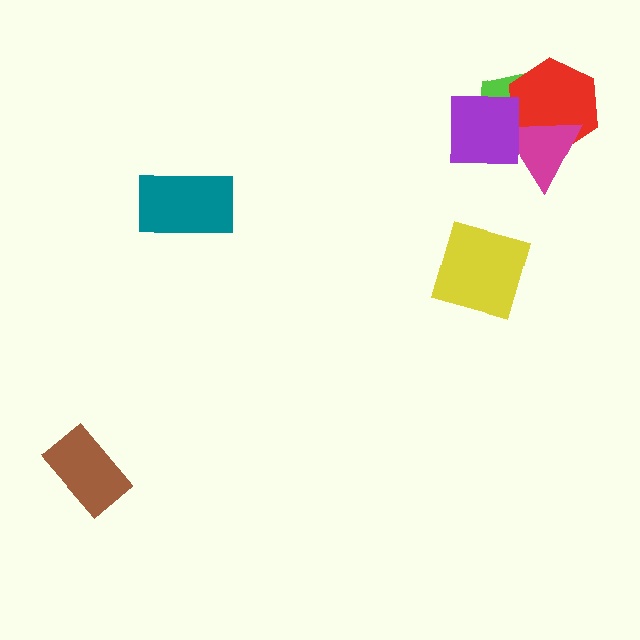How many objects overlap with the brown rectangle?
0 objects overlap with the brown rectangle.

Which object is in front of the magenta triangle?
The purple square is in front of the magenta triangle.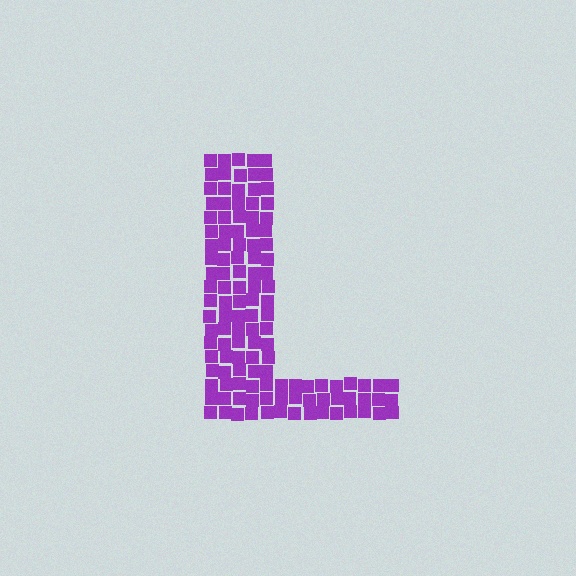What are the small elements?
The small elements are squares.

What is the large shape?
The large shape is the letter L.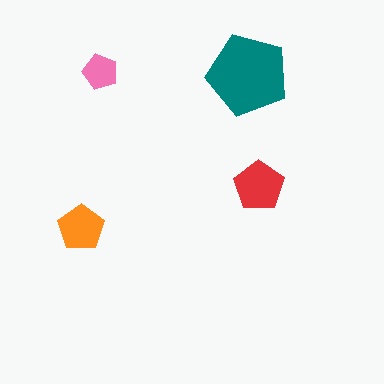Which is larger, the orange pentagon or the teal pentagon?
The teal one.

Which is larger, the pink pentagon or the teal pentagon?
The teal one.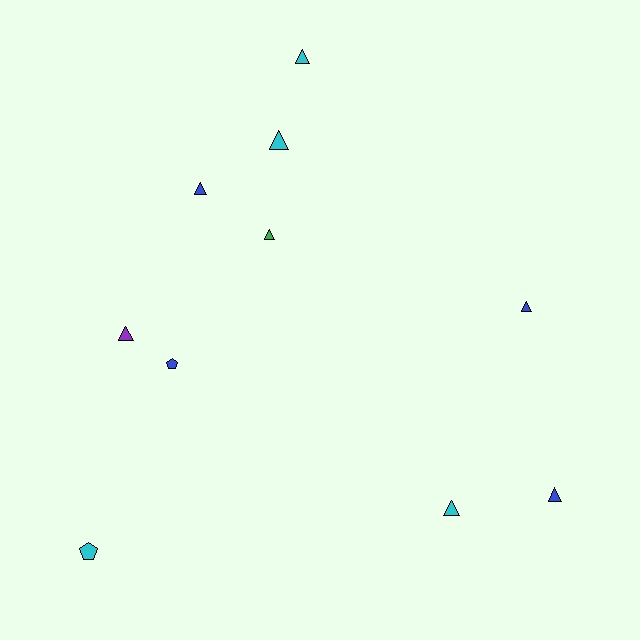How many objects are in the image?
There are 10 objects.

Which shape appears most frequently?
Triangle, with 8 objects.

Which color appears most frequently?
Blue, with 4 objects.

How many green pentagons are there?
There are no green pentagons.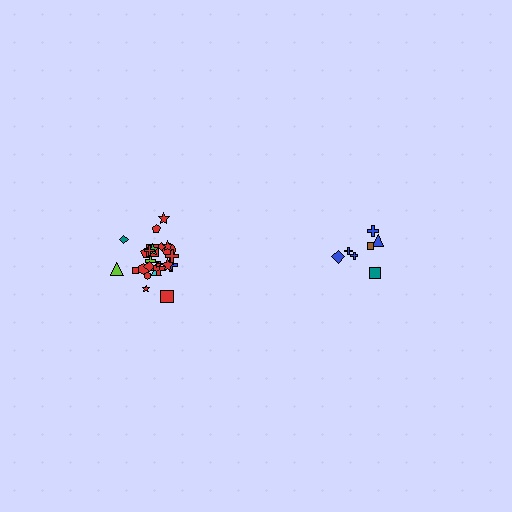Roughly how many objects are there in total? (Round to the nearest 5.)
Roughly 30 objects in total.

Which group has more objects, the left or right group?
The left group.